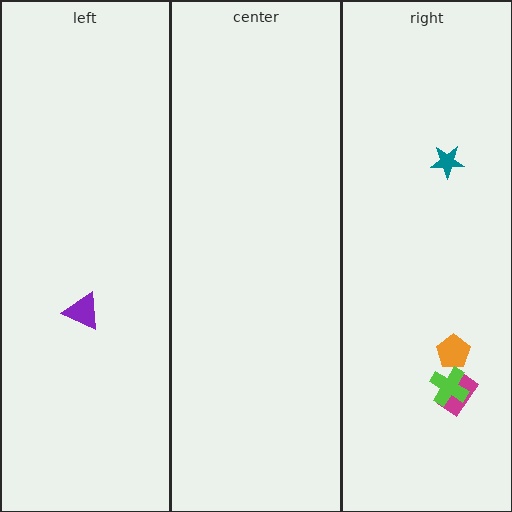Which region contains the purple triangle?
The left region.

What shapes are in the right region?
The magenta rectangle, the teal star, the orange pentagon, the lime cross.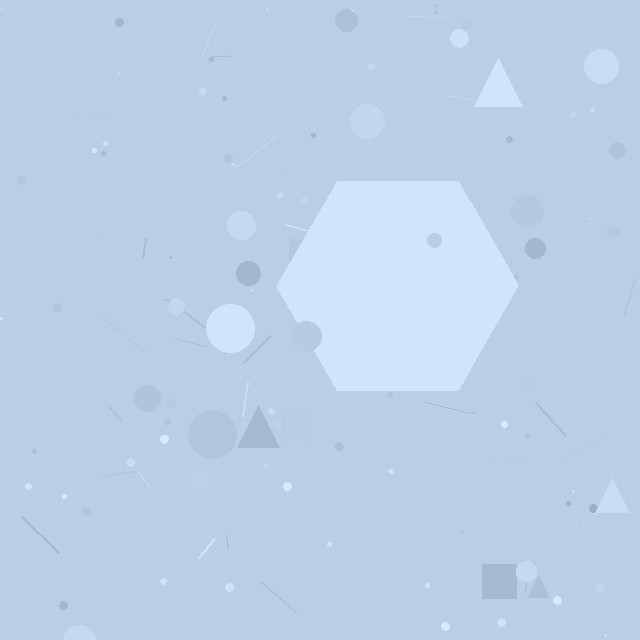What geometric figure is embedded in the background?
A hexagon is embedded in the background.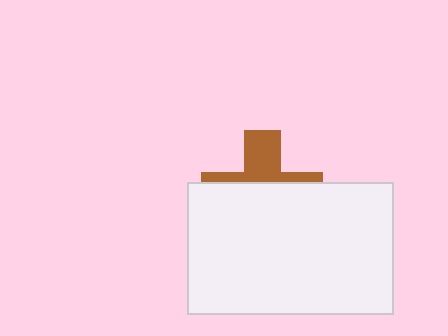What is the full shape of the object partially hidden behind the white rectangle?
The partially hidden object is a brown cross.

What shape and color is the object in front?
The object in front is a white rectangle.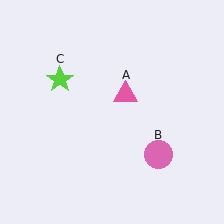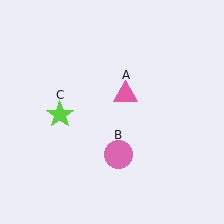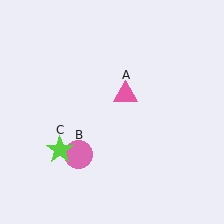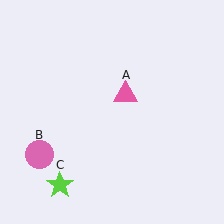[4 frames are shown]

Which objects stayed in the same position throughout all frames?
Pink triangle (object A) remained stationary.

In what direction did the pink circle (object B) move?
The pink circle (object B) moved left.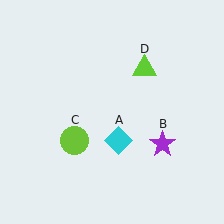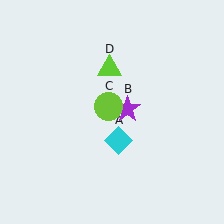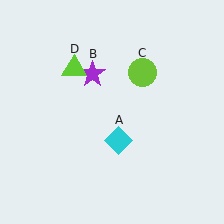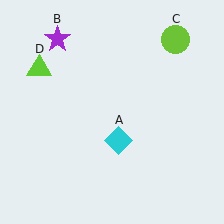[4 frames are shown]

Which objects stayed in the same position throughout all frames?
Cyan diamond (object A) remained stationary.